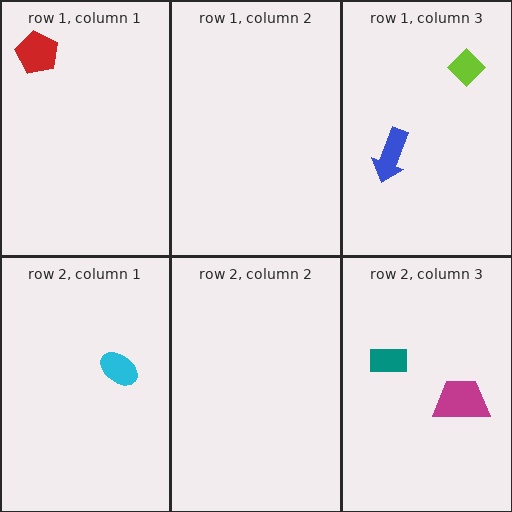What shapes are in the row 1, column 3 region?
The lime diamond, the blue arrow.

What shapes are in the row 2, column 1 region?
The cyan ellipse.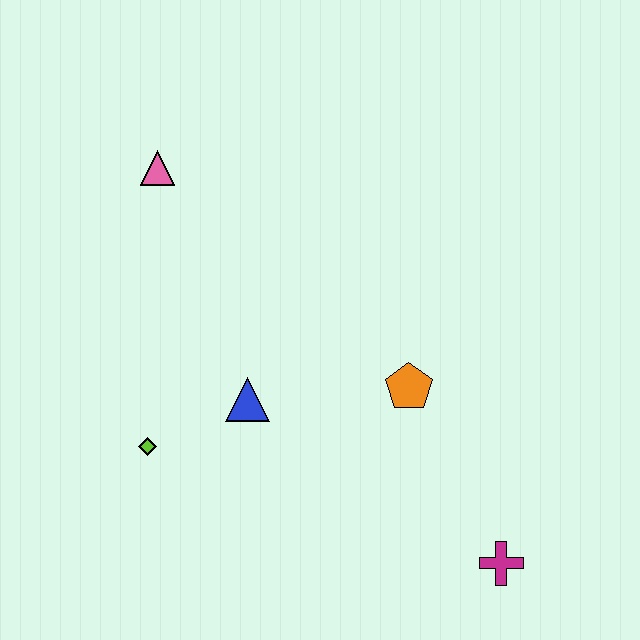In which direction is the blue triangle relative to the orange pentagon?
The blue triangle is to the left of the orange pentagon.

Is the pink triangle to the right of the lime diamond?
Yes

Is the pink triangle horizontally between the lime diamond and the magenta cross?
Yes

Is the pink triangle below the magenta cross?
No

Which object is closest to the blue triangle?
The lime diamond is closest to the blue triangle.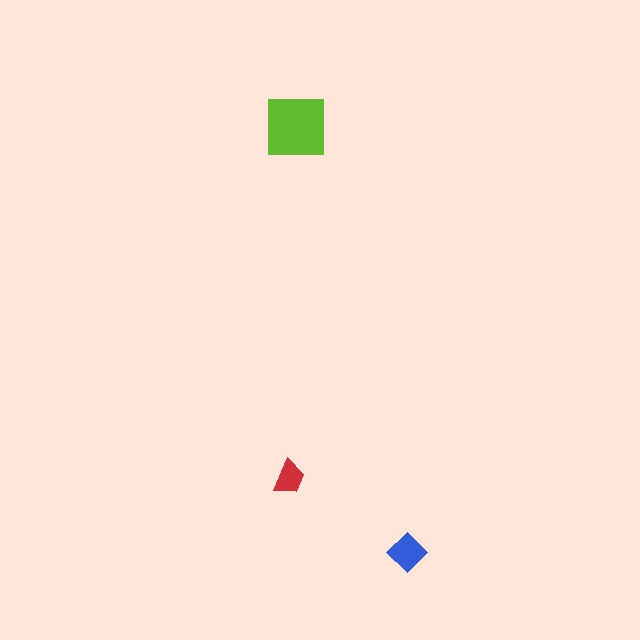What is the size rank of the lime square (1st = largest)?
1st.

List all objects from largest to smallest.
The lime square, the blue diamond, the red trapezoid.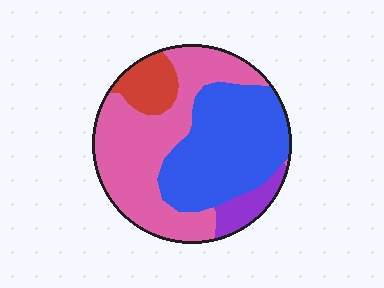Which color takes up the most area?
Pink, at roughly 45%.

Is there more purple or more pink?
Pink.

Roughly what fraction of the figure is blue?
Blue covers around 40% of the figure.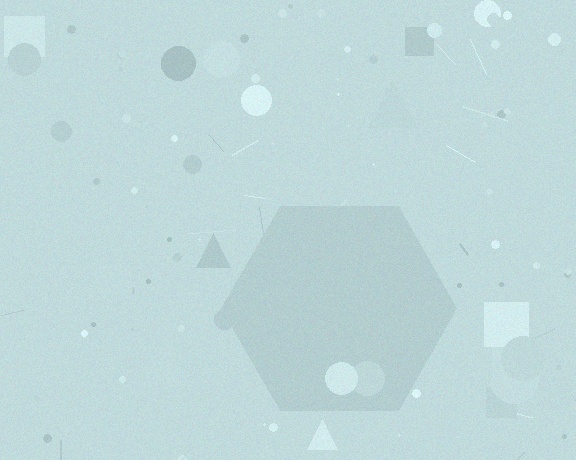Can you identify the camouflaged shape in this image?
The camouflaged shape is a hexagon.